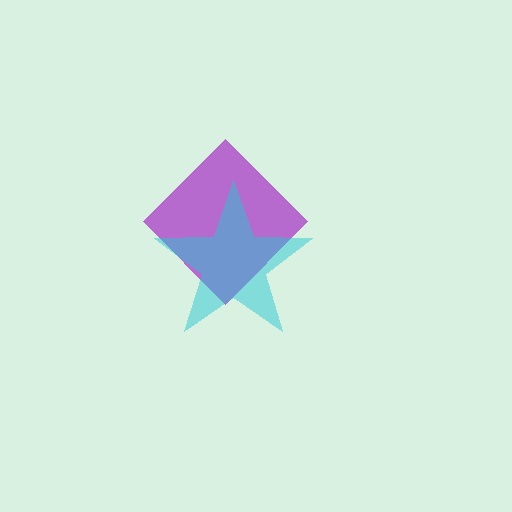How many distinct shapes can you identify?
There are 2 distinct shapes: a purple diamond, a cyan star.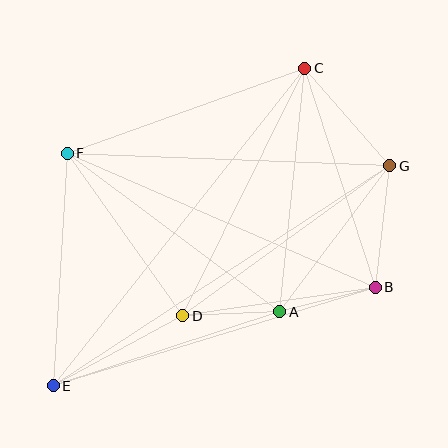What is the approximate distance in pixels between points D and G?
The distance between D and G is approximately 256 pixels.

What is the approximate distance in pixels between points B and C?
The distance between B and C is approximately 230 pixels.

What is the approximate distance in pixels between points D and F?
The distance between D and F is approximately 199 pixels.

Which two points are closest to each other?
Points A and D are closest to each other.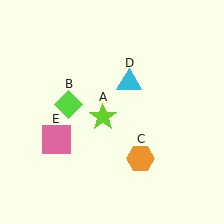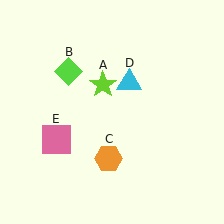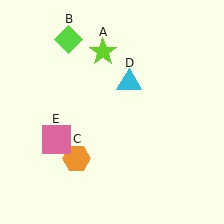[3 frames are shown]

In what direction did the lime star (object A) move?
The lime star (object A) moved up.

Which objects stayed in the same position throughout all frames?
Cyan triangle (object D) and pink square (object E) remained stationary.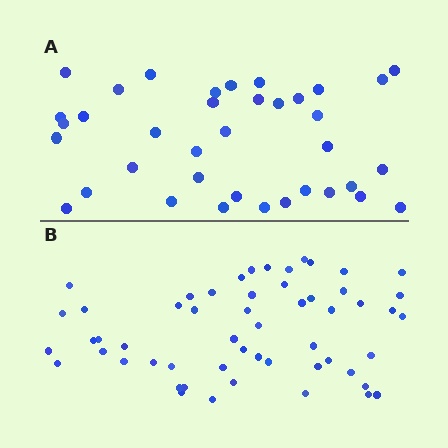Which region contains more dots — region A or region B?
Region B (the bottom region) has more dots.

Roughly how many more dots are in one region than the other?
Region B has approximately 20 more dots than region A.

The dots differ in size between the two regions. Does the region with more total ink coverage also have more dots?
No. Region A has more total ink coverage because its dots are larger, but region B actually contains more individual dots. Total area can be misleading — the number of items is what matters here.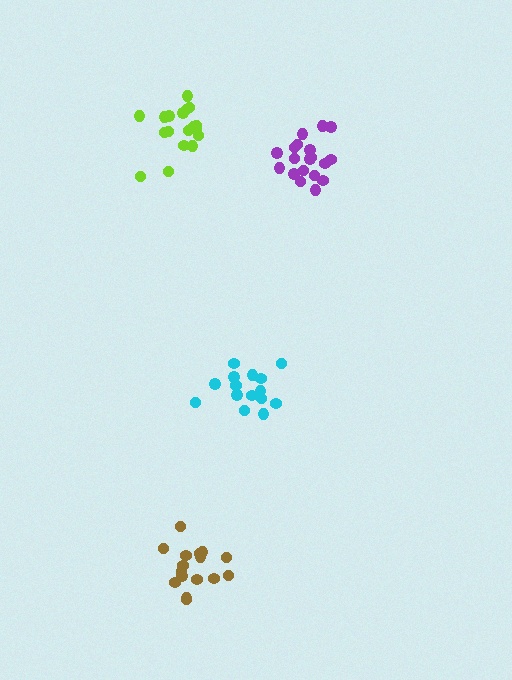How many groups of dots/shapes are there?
There are 4 groups.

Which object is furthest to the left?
The lime cluster is leftmost.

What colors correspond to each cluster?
The clusters are colored: cyan, purple, brown, lime.